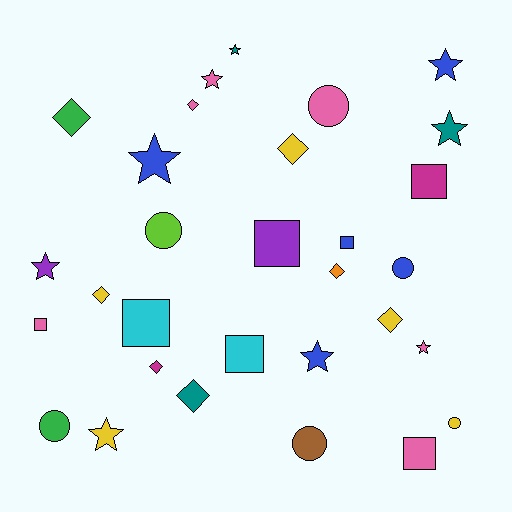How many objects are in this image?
There are 30 objects.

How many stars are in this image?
There are 9 stars.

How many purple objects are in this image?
There are 2 purple objects.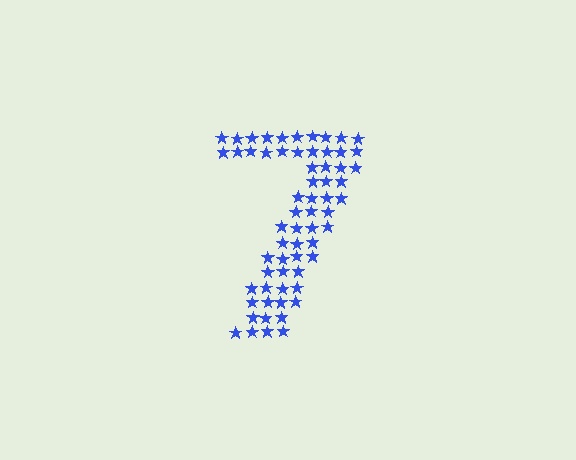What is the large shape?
The large shape is the digit 7.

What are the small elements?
The small elements are stars.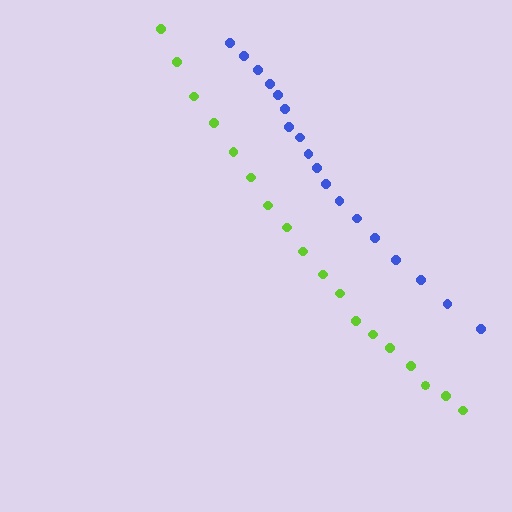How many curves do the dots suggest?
There are 2 distinct paths.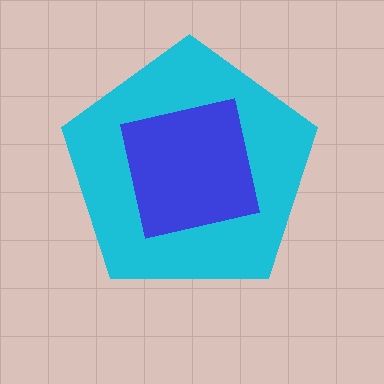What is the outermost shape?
The cyan pentagon.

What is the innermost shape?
The blue square.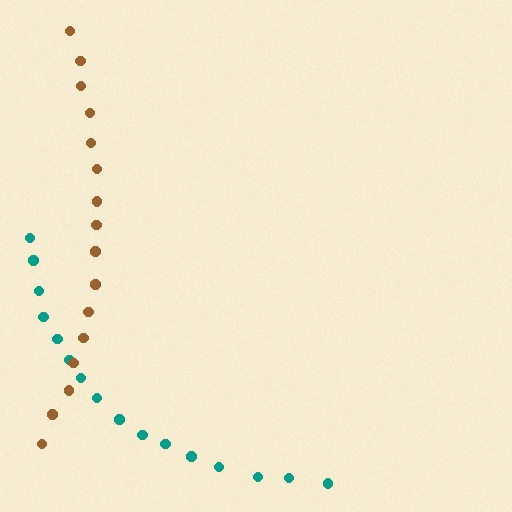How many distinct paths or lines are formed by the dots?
There are 2 distinct paths.